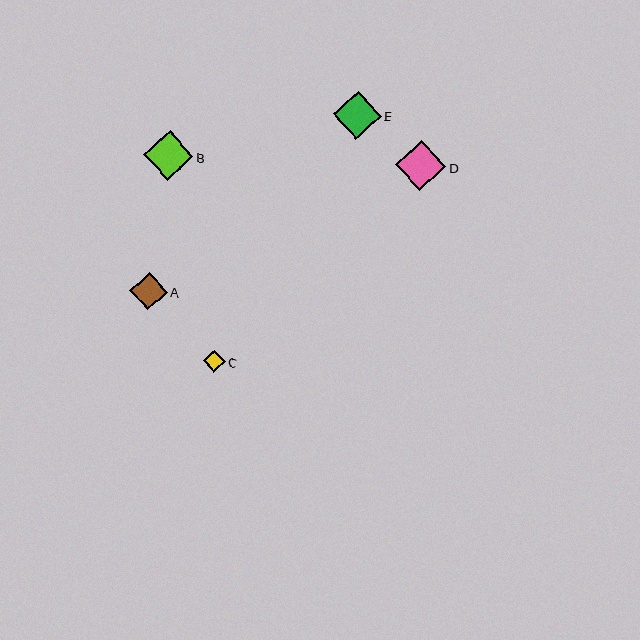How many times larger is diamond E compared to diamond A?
Diamond E is approximately 1.3 times the size of diamond A.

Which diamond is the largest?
Diamond D is the largest with a size of approximately 51 pixels.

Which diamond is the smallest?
Diamond C is the smallest with a size of approximately 22 pixels.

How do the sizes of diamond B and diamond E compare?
Diamond B and diamond E are approximately the same size.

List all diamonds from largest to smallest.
From largest to smallest: D, B, E, A, C.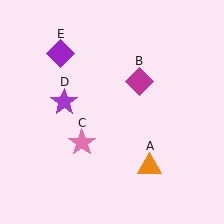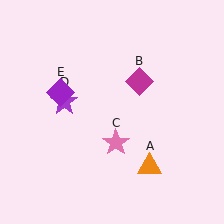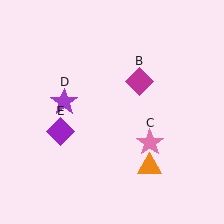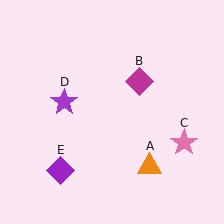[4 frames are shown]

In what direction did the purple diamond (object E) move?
The purple diamond (object E) moved down.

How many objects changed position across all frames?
2 objects changed position: pink star (object C), purple diamond (object E).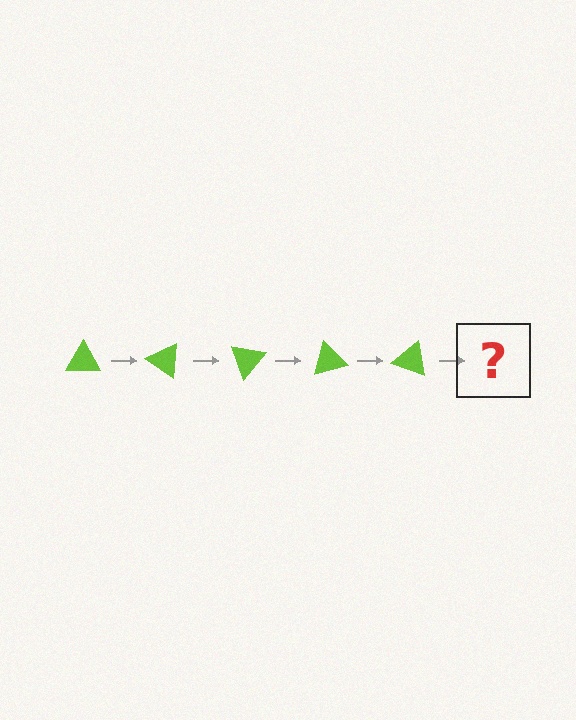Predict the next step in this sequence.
The next step is a lime triangle rotated 175 degrees.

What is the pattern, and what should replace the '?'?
The pattern is that the triangle rotates 35 degrees each step. The '?' should be a lime triangle rotated 175 degrees.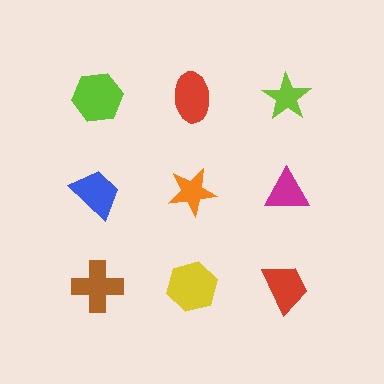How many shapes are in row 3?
3 shapes.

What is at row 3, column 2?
A yellow hexagon.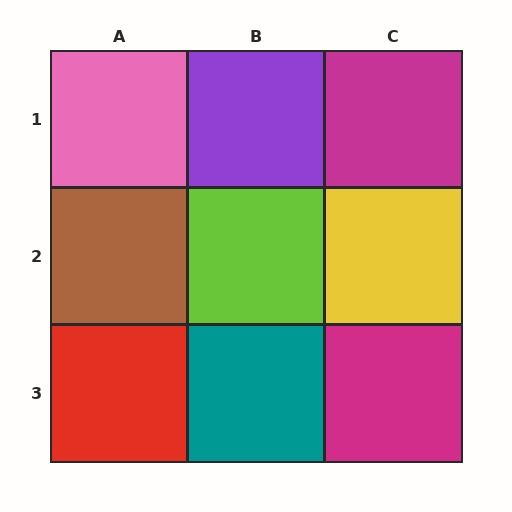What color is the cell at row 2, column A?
Brown.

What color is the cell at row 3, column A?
Red.